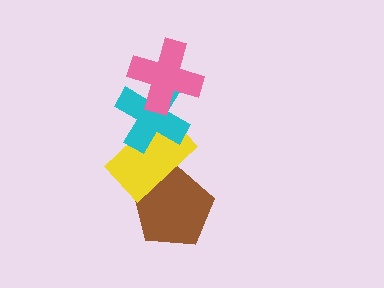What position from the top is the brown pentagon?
The brown pentagon is 4th from the top.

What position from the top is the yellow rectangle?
The yellow rectangle is 3rd from the top.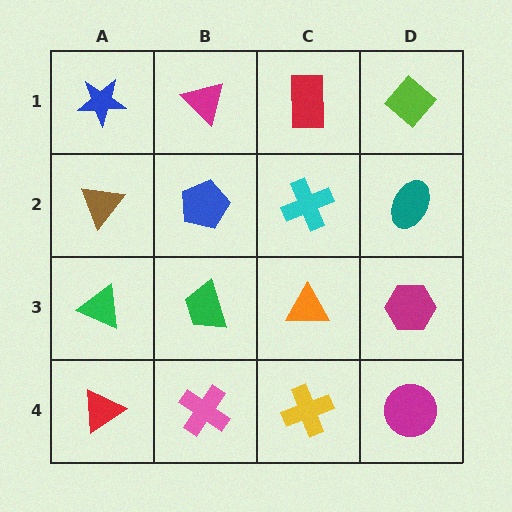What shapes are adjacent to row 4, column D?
A magenta hexagon (row 3, column D), a yellow cross (row 4, column C).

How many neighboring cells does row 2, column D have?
3.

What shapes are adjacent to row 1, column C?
A cyan cross (row 2, column C), a magenta triangle (row 1, column B), a lime diamond (row 1, column D).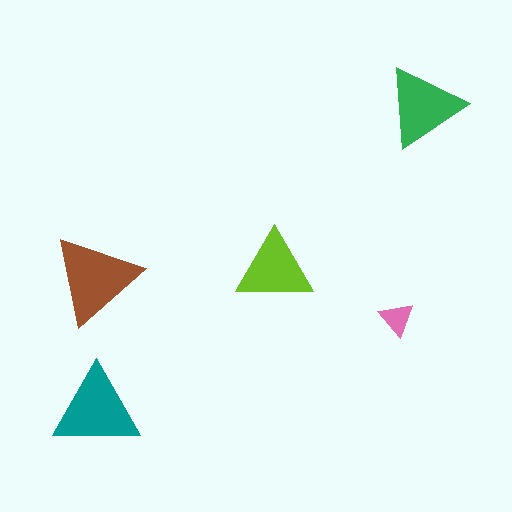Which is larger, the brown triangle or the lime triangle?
The brown one.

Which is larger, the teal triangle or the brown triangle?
The brown one.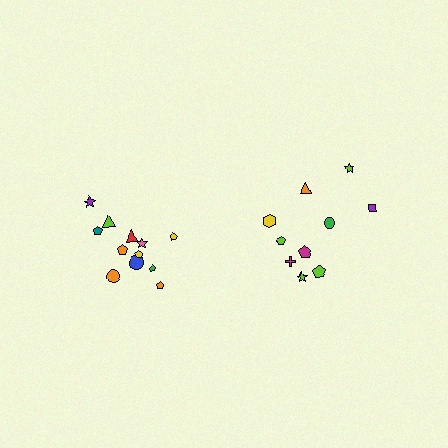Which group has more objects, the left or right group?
The left group.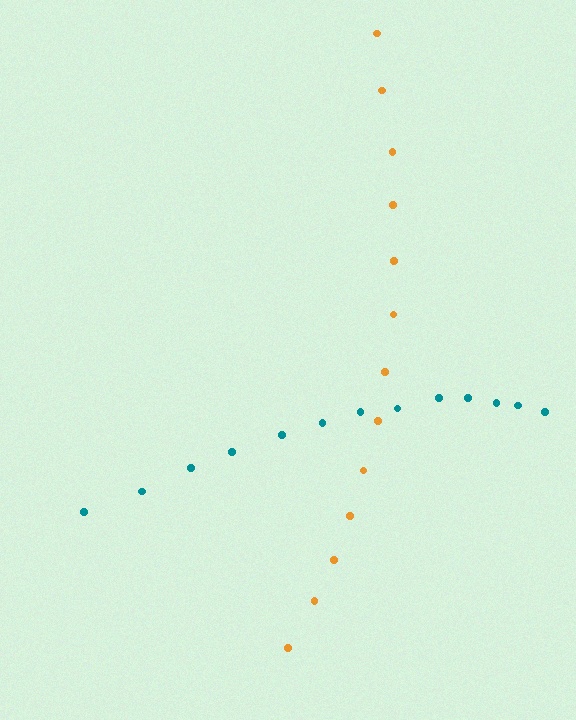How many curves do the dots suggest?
There are 2 distinct paths.